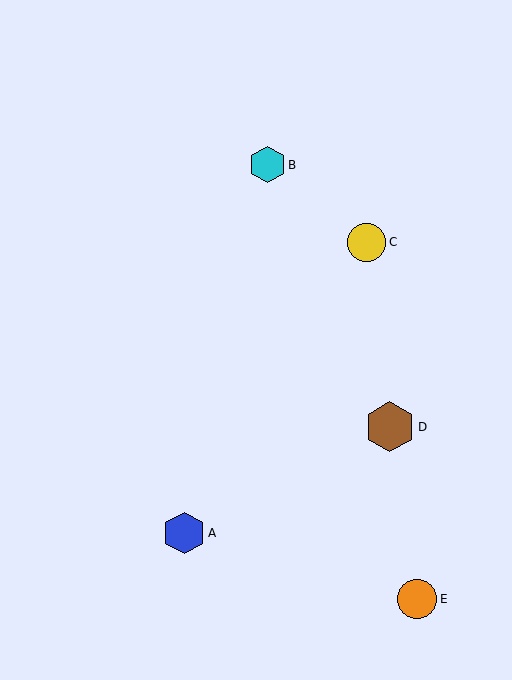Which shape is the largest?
The brown hexagon (labeled D) is the largest.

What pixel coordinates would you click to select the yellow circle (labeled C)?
Click at (367, 242) to select the yellow circle C.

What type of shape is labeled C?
Shape C is a yellow circle.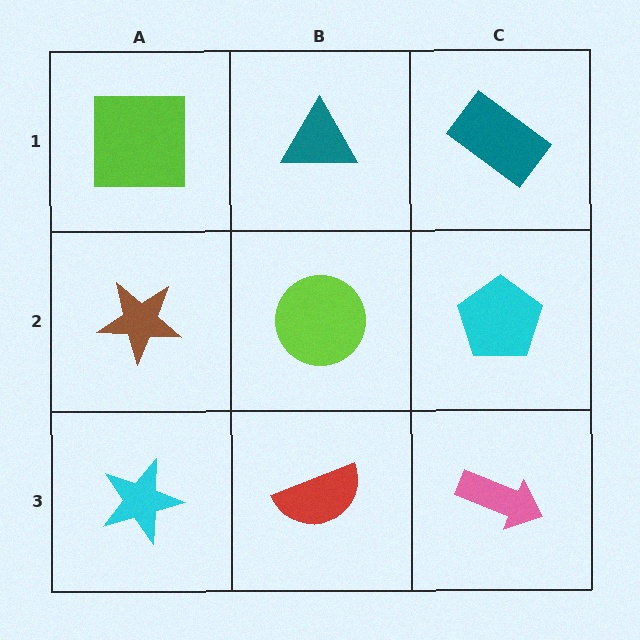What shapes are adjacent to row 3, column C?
A cyan pentagon (row 2, column C), a red semicircle (row 3, column B).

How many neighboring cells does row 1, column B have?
3.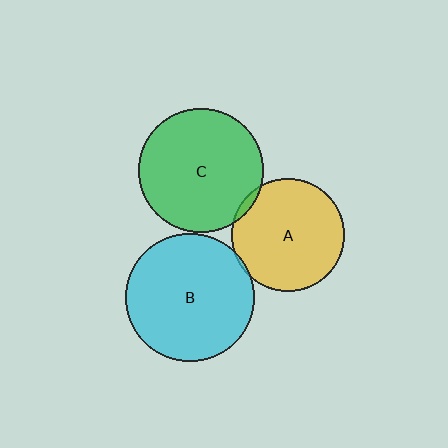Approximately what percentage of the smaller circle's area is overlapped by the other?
Approximately 5%.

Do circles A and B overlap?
Yes.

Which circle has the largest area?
Circle B (cyan).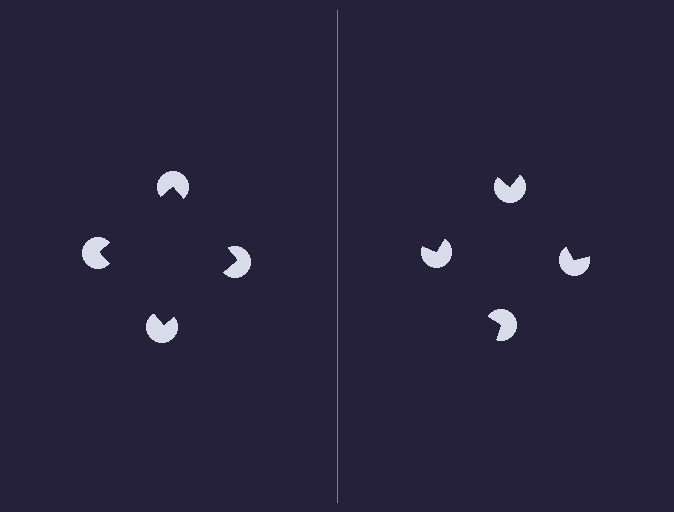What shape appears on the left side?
An illusory square.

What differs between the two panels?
The pac-man discs are positioned identically on both sides; only the wedge orientations differ. On the left they align to a square; on the right they are misaligned.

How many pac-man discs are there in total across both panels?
8 — 4 on each side.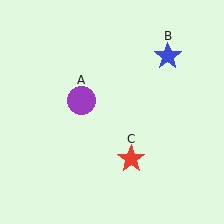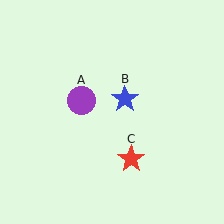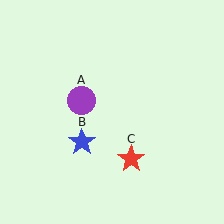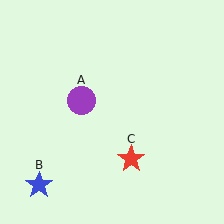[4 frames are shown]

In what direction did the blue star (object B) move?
The blue star (object B) moved down and to the left.